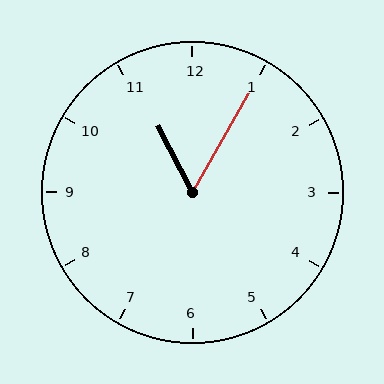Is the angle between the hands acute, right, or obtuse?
It is acute.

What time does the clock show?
11:05.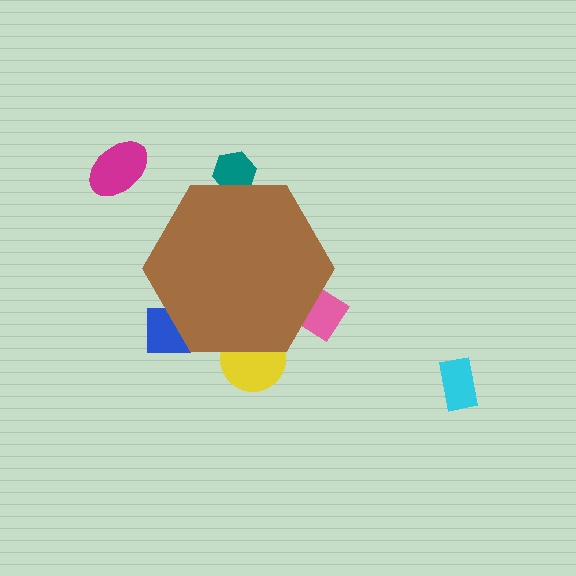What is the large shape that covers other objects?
A brown hexagon.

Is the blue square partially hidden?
Yes, the blue square is partially hidden behind the brown hexagon.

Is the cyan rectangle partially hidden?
No, the cyan rectangle is fully visible.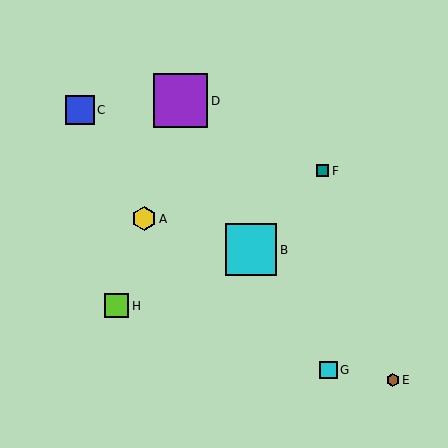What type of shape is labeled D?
Shape D is a purple square.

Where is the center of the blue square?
The center of the blue square is at (80, 110).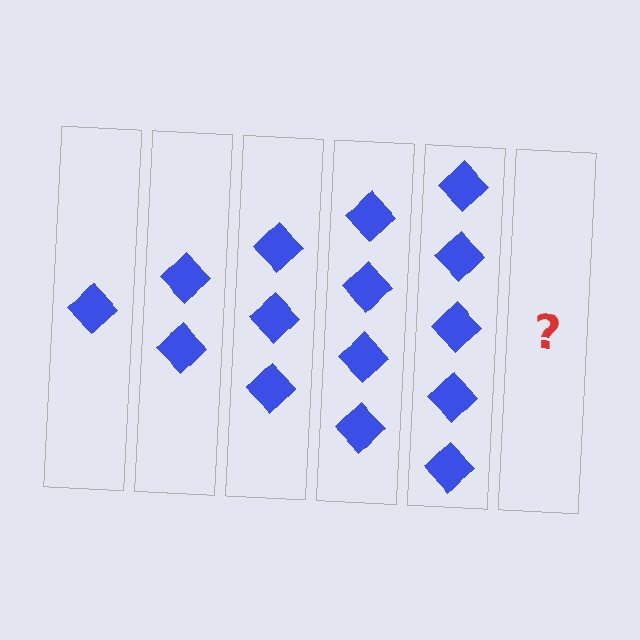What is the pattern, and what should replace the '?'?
The pattern is that each step adds one more diamond. The '?' should be 6 diamonds.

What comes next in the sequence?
The next element should be 6 diamonds.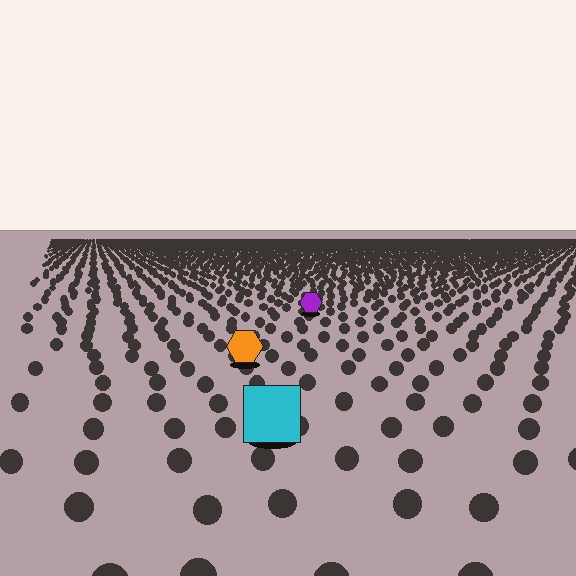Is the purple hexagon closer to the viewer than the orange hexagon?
No. The orange hexagon is closer — you can tell from the texture gradient: the ground texture is coarser near it.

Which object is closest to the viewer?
The cyan square is closest. The texture marks near it are larger and more spread out.